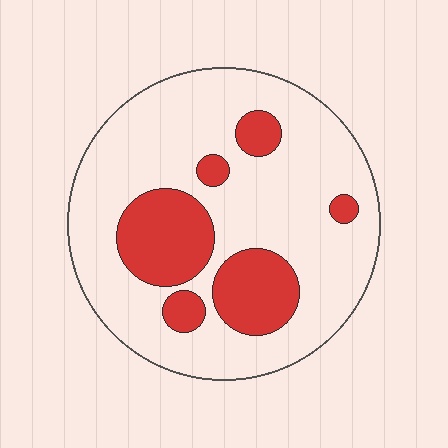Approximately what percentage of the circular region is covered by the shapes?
Approximately 25%.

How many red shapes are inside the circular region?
6.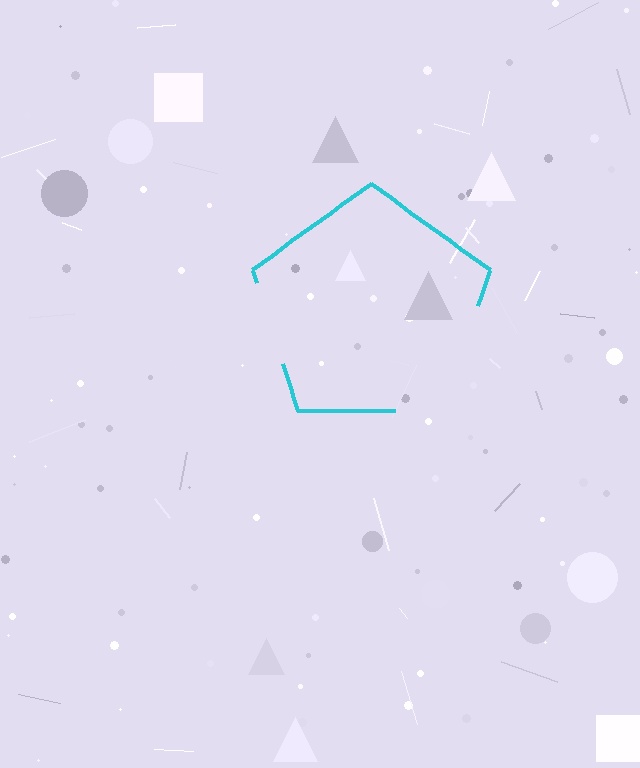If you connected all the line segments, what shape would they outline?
They would outline a pentagon.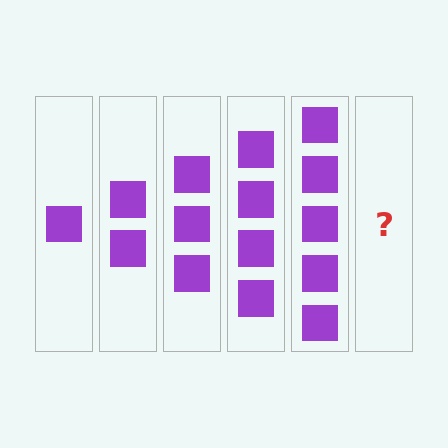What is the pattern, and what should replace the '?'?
The pattern is that each step adds one more square. The '?' should be 6 squares.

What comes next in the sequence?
The next element should be 6 squares.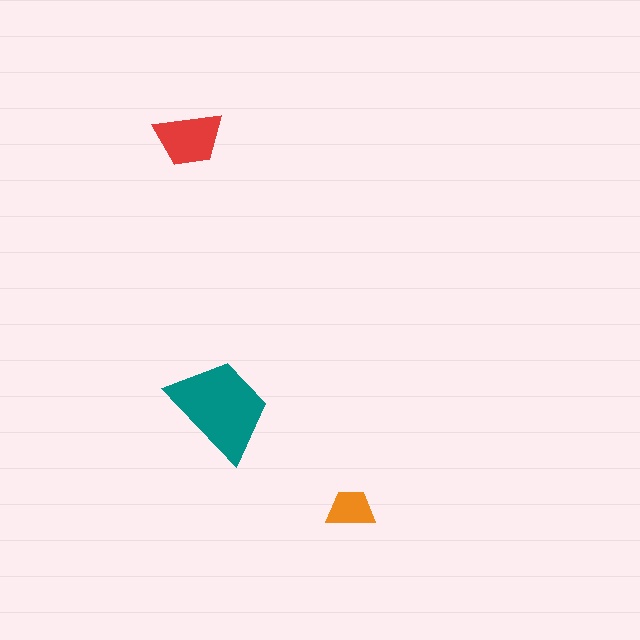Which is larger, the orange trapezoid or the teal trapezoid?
The teal one.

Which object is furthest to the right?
The orange trapezoid is rightmost.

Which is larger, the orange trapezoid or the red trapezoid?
The red one.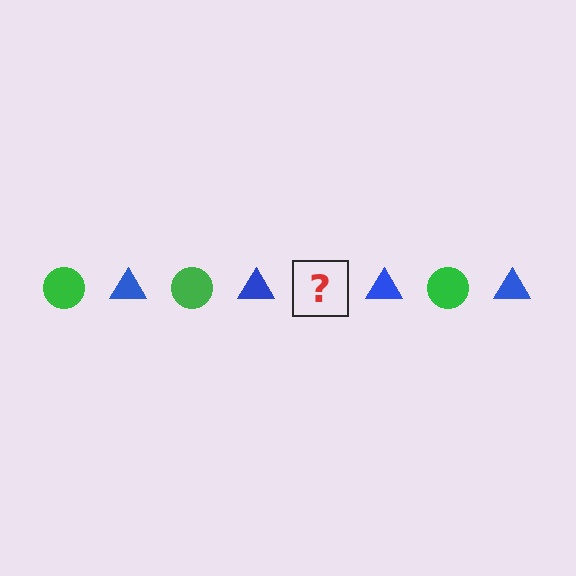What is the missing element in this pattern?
The missing element is a green circle.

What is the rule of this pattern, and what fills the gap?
The rule is that the pattern alternates between green circle and blue triangle. The gap should be filled with a green circle.